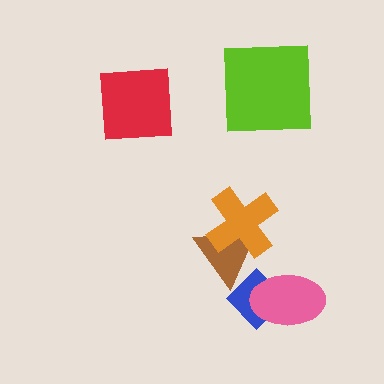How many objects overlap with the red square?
0 objects overlap with the red square.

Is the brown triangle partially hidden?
Yes, it is partially covered by another shape.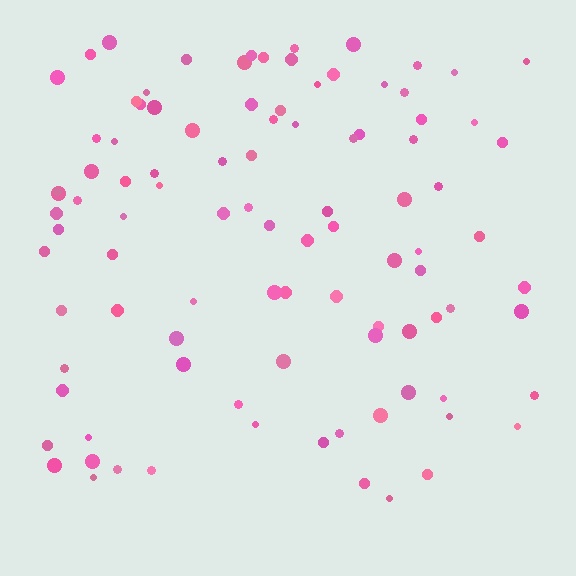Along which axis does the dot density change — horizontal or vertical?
Vertical.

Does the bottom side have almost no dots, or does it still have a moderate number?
Still a moderate number, just noticeably fewer than the top.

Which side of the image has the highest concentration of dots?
The top.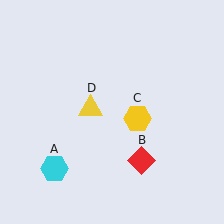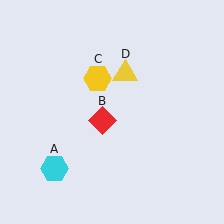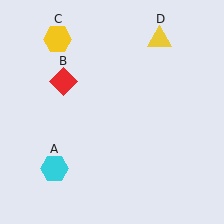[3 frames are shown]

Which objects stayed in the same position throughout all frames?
Cyan hexagon (object A) remained stationary.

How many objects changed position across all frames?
3 objects changed position: red diamond (object B), yellow hexagon (object C), yellow triangle (object D).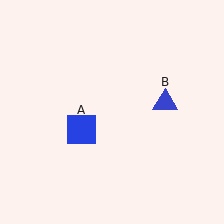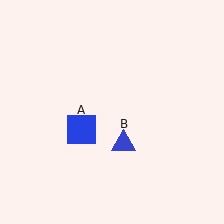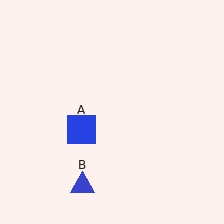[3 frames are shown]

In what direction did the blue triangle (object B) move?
The blue triangle (object B) moved down and to the left.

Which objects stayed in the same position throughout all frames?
Blue square (object A) remained stationary.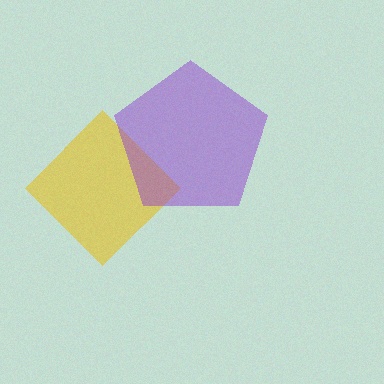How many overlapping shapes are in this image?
There are 2 overlapping shapes in the image.